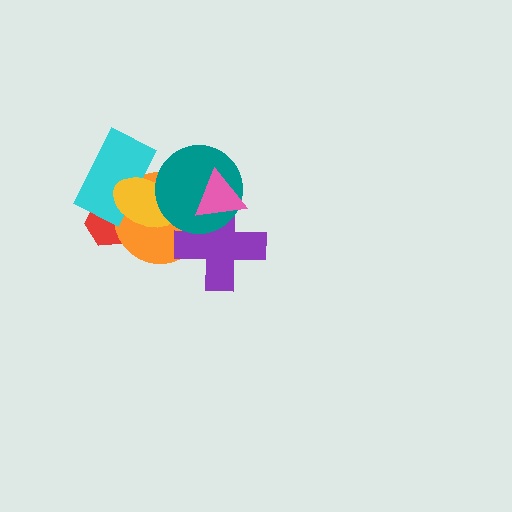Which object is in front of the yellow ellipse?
The teal circle is in front of the yellow ellipse.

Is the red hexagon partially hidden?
Yes, it is partially covered by another shape.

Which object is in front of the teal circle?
The pink triangle is in front of the teal circle.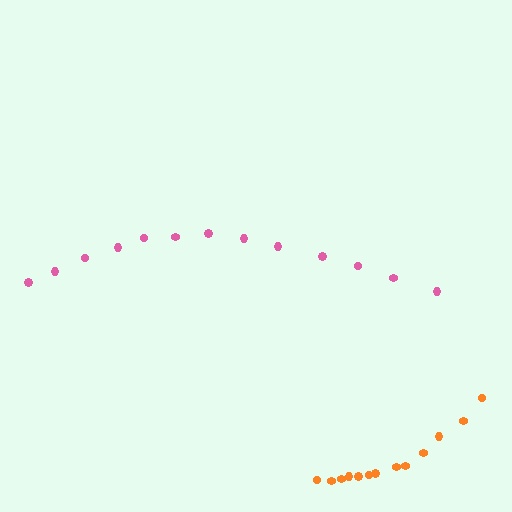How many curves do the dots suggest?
There are 2 distinct paths.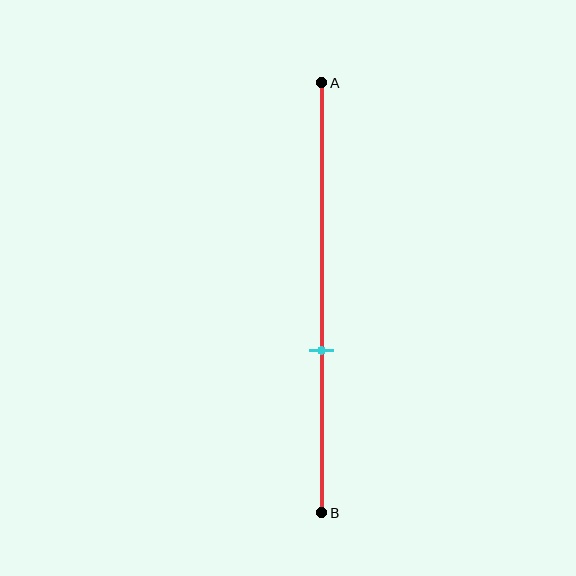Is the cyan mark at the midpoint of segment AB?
No, the mark is at about 60% from A, not at the 50% midpoint.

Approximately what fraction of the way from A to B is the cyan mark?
The cyan mark is approximately 60% of the way from A to B.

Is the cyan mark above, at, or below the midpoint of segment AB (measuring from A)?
The cyan mark is below the midpoint of segment AB.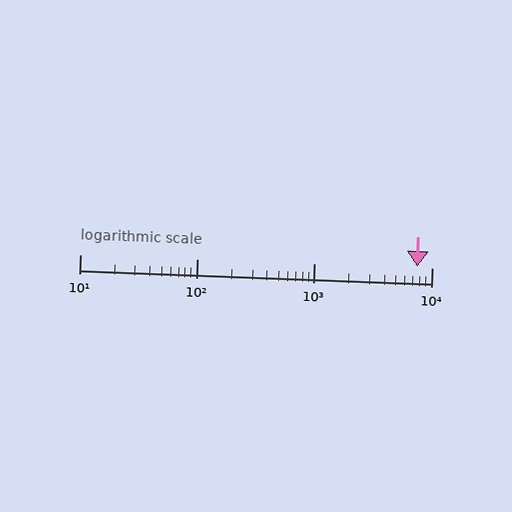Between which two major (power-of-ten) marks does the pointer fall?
The pointer is between 1000 and 10000.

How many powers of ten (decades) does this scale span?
The scale spans 3 decades, from 10 to 10000.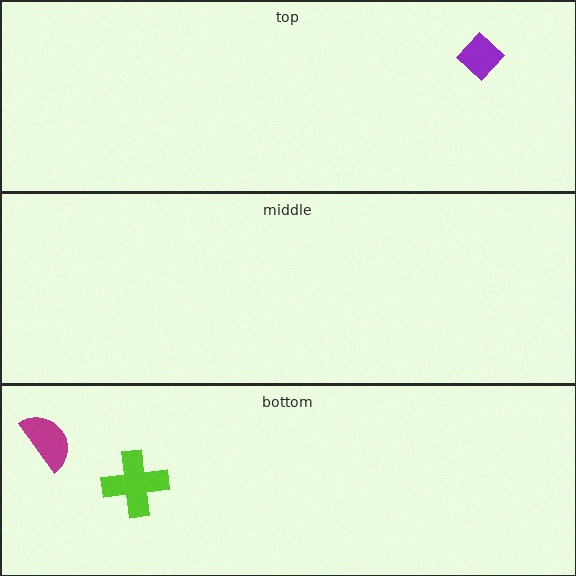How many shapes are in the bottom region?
2.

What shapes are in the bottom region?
The lime cross, the magenta semicircle.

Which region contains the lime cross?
The bottom region.